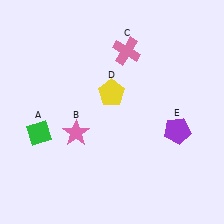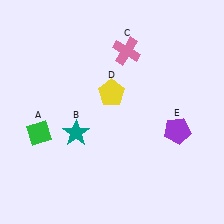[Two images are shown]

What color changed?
The star (B) changed from pink in Image 1 to teal in Image 2.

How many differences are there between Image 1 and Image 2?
There is 1 difference between the two images.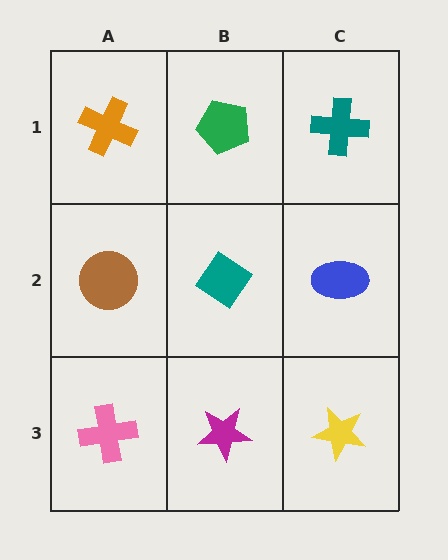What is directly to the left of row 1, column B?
An orange cross.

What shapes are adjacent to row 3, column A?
A brown circle (row 2, column A), a magenta star (row 3, column B).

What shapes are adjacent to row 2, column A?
An orange cross (row 1, column A), a pink cross (row 3, column A), a teal diamond (row 2, column B).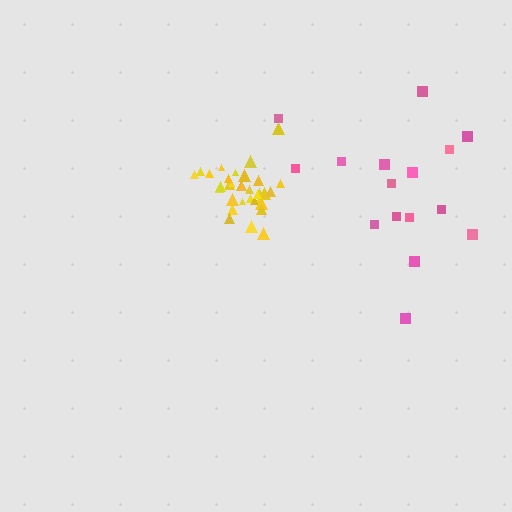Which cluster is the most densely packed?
Yellow.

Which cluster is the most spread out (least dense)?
Pink.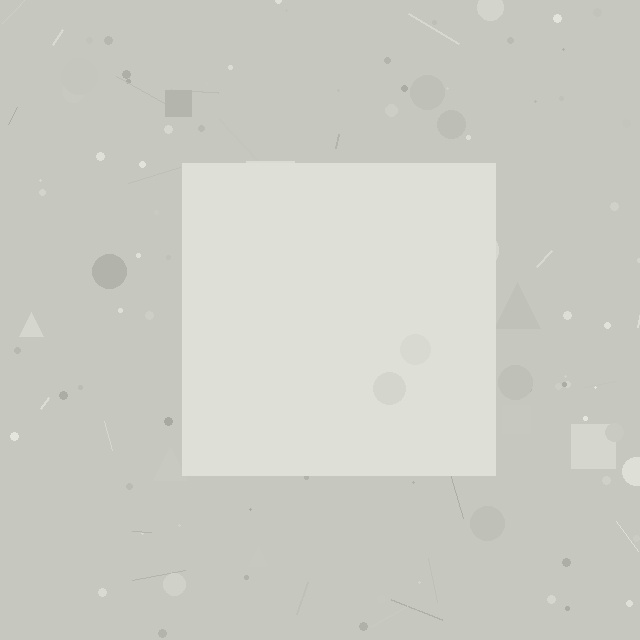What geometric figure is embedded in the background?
A square is embedded in the background.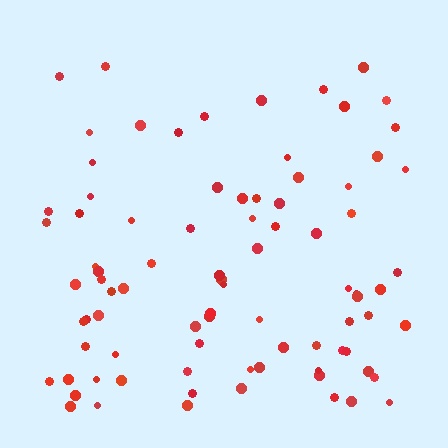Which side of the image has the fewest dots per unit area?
The top.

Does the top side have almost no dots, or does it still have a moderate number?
Still a moderate number, just noticeably fewer than the bottom.